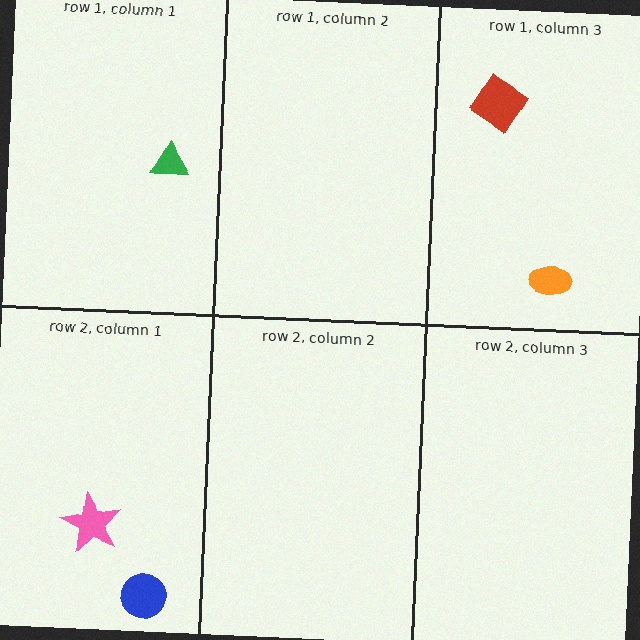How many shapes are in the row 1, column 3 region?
2.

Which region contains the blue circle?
The row 2, column 1 region.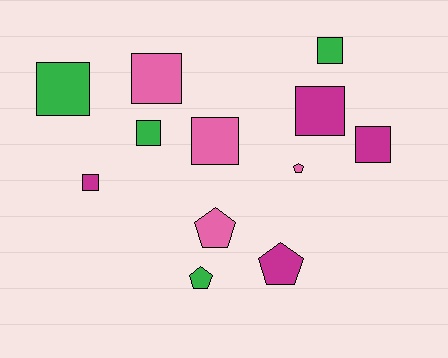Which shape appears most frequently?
Square, with 8 objects.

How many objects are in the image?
There are 12 objects.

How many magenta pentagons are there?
There is 1 magenta pentagon.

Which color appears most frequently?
Pink, with 4 objects.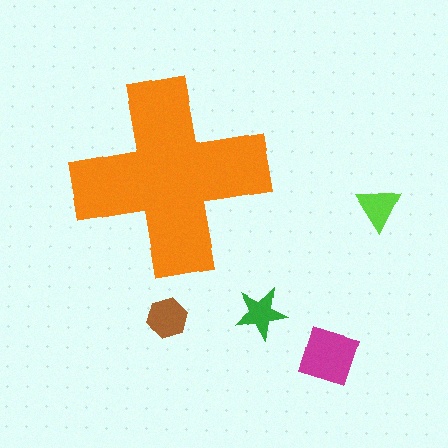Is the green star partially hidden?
No, the green star is fully visible.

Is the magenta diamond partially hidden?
No, the magenta diamond is fully visible.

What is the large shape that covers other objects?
An orange cross.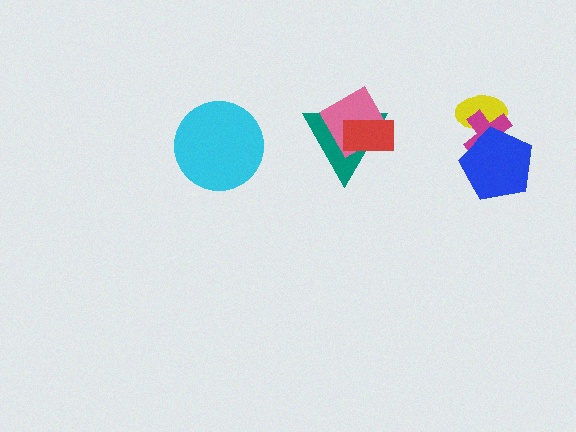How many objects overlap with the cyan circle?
0 objects overlap with the cyan circle.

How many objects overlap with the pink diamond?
2 objects overlap with the pink diamond.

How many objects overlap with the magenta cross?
2 objects overlap with the magenta cross.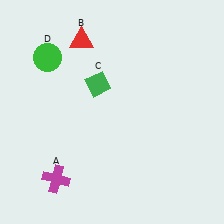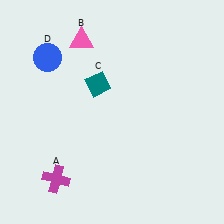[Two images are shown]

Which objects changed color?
B changed from red to pink. C changed from green to teal. D changed from green to blue.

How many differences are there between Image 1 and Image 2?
There are 3 differences between the two images.